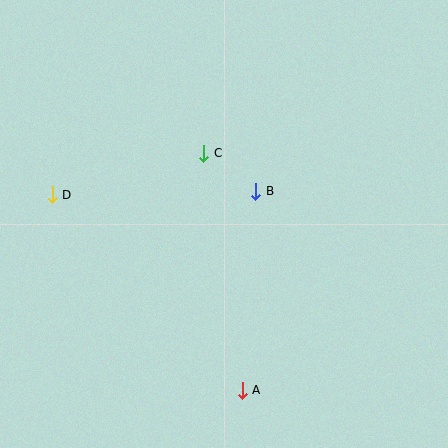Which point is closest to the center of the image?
Point B at (256, 191) is closest to the center.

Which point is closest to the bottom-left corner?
Point A is closest to the bottom-left corner.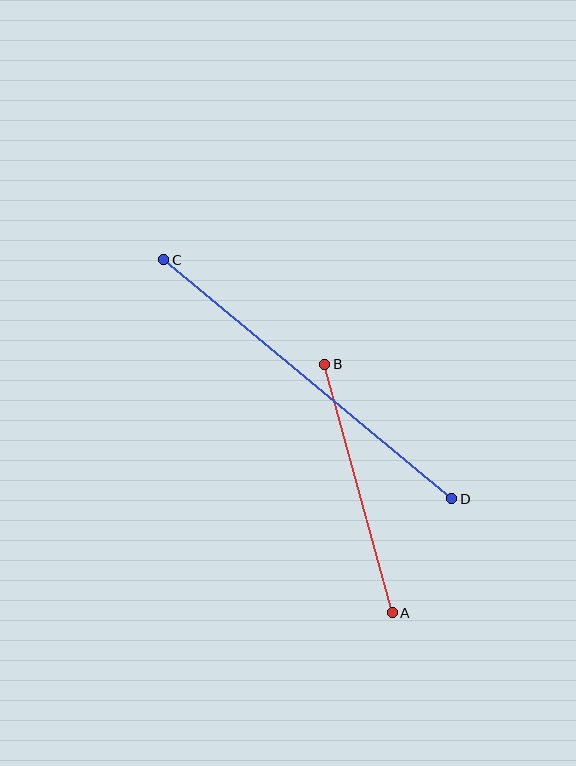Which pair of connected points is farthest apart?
Points C and D are farthest apart.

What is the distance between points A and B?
The distance is approximately 258 pixels.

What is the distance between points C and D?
The distance is approximately 374 pixels.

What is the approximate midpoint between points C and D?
The midpoint is at approximately (308, 379) pixels.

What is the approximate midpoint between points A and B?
The midpoint is at approximately (359, 489) pixels.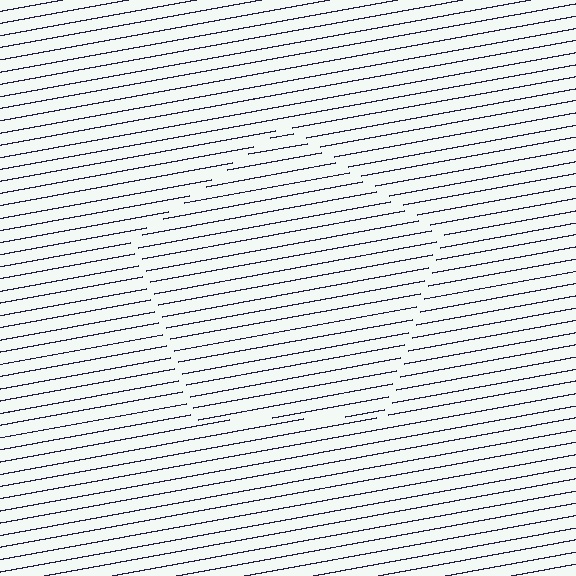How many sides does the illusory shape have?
5 sides — the line-ends trace a pentagon.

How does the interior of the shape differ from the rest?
The interior of the shape contains the same grating, shifted by half a period — the contour is defined by the phase discontinuity where line-ends from the inner and outer gratings abut.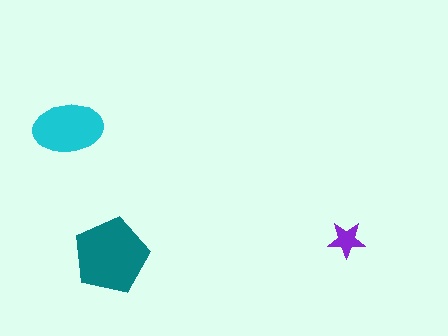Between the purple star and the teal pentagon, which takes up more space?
The teal pentagon.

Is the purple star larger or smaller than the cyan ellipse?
Smaller.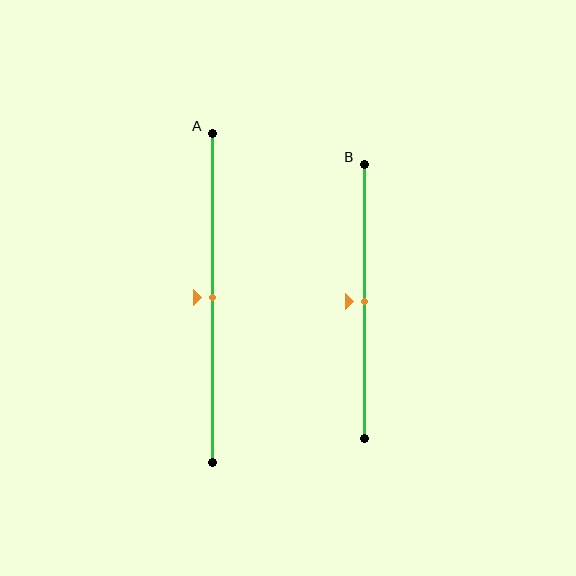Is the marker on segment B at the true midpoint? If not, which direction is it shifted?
Yes, the marker on segment B is at the true midpoint.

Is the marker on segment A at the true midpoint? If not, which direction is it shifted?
Yes, the marker on segment A is at the true midpoint.